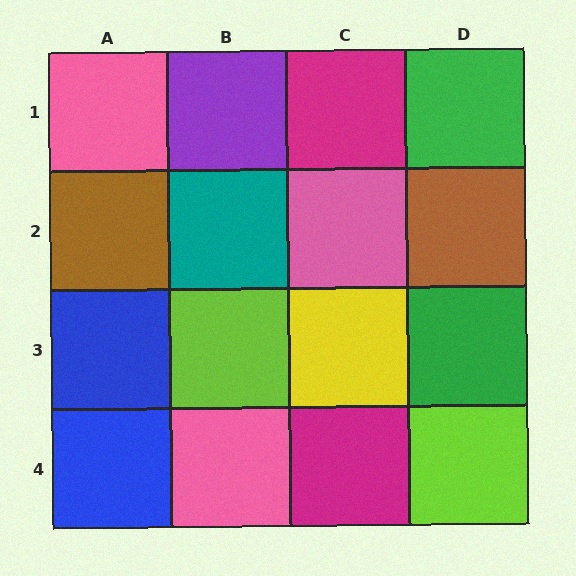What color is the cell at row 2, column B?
Teal.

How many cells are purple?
1 cell is purple.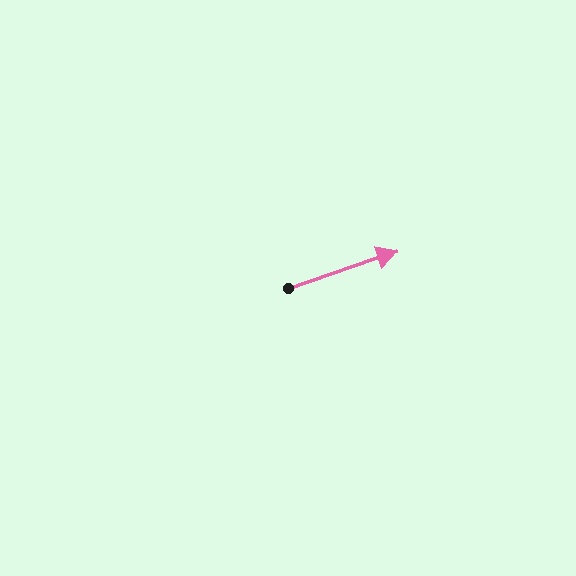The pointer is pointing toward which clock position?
Roughly 2 o'clock.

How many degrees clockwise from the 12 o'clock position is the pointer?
Approximately 71 degrees.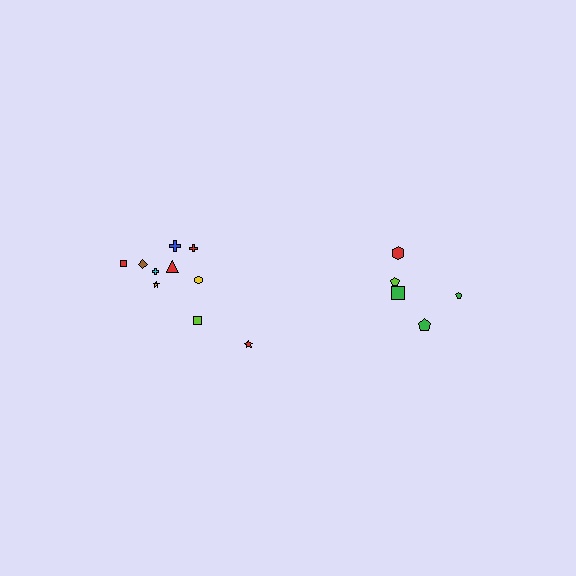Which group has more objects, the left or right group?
The left group.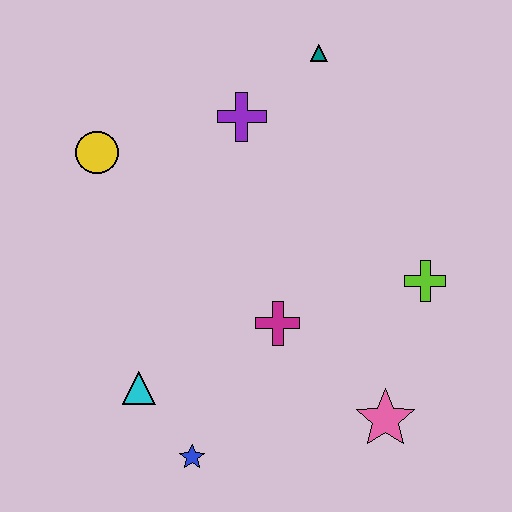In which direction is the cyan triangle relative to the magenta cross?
The cyan triangle is to the left of the magenta cross.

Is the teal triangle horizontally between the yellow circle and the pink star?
Yes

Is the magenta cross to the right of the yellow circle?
Yes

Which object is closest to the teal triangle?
The purple cross is closest to the teal triangle.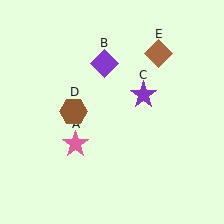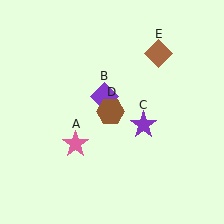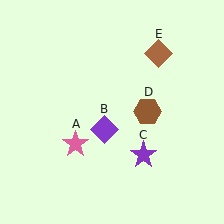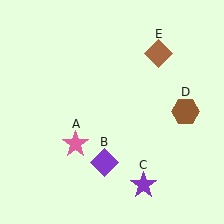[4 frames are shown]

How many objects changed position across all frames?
3 objects changed position: purple diamond (object B), purple star (object C), brown hexagon (object D).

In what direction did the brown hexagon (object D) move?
The brown hexagon (object D) moved right.